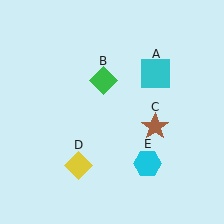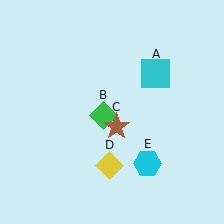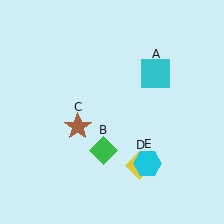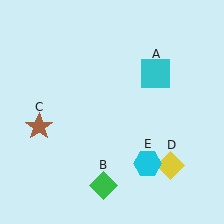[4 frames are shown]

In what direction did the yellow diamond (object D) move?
The yellow diamond (object D) moved right.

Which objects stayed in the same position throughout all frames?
Cyan square (object A) and cyan hexagon (object E) remained stationary.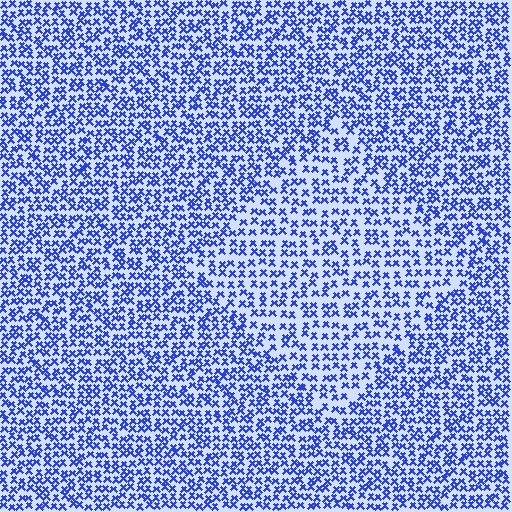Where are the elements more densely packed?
The elements are more densely packed outside the diamond boundary.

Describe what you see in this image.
The image contains small blue elements arranged at two different densities. A diamond-shaped region is visible where the elements are less densely packed than the surrounding area.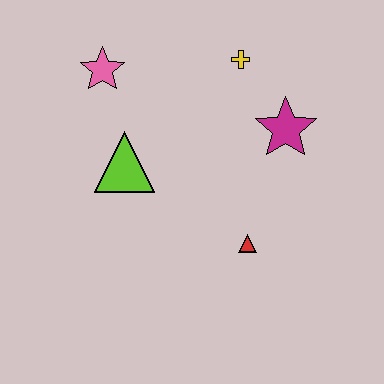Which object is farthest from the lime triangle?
The magenta star is farthest from the lime triangle.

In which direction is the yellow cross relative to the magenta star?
The yellow cross is above the magenta star.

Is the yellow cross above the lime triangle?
Yes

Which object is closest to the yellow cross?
The magenta star is closest to the yellow cross.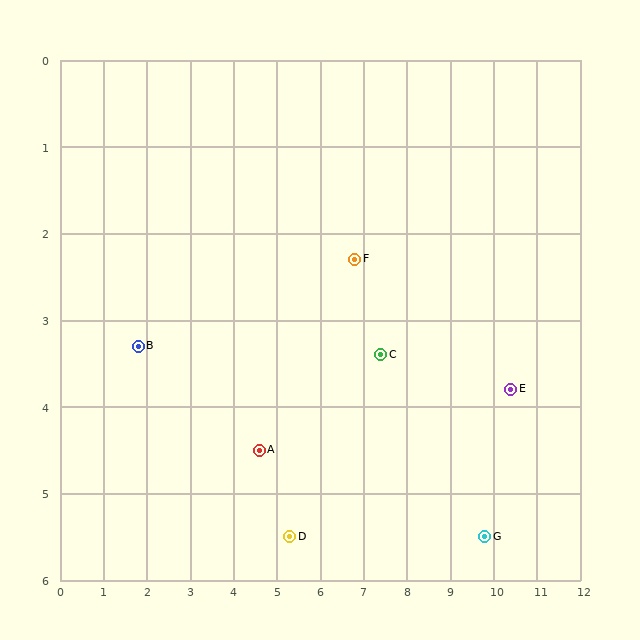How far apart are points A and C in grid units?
Points A and C are about 3.0 grid units apart.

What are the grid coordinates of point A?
Point A is at approximately (4.6, 4.5).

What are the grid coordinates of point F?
Point F is at approximately (6.8, 2.3).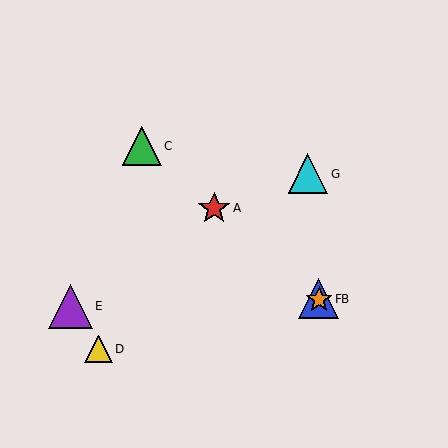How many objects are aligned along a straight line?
4 objects (A, B, C, F) are aligned along a straight line.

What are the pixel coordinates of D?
Object D is at (98, 349).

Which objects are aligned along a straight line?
Objects A, B, C, F are aligned along a straight line.